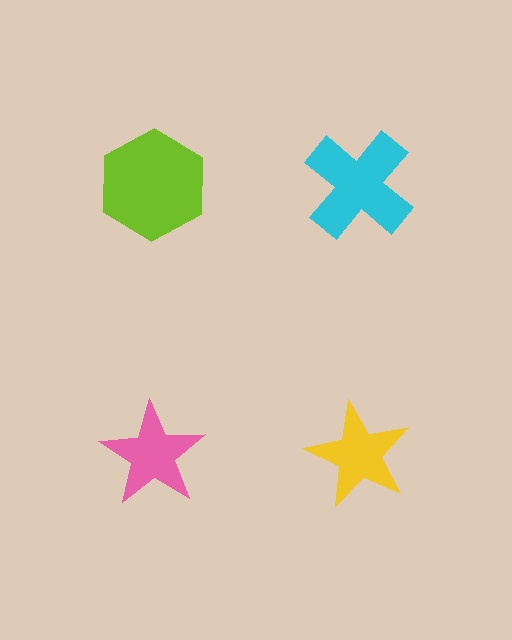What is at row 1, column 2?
A cyan cross.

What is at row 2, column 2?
A yellow star.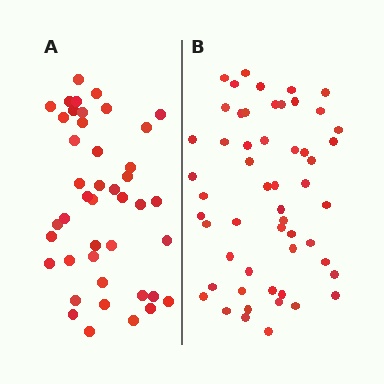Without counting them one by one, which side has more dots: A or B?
Region B (the right region) has more dots.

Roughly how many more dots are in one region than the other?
Region B has roughly 12 or so more dots than region A.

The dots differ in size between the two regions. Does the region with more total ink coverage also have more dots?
No. Region A has more total ink coverage because its dots are larger, but region B actually contains more individual dots. Total area can be misleading — the number of items is what matters here.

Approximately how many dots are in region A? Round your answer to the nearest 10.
About 40 dots. (The exact count is 43, which rounds to 40.)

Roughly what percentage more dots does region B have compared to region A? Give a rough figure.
About 25% more.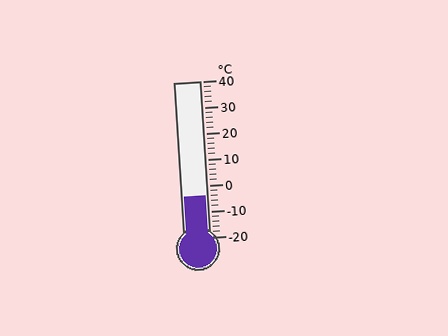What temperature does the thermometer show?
The thermometer shows approximately -4°C.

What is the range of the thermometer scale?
The thermometer scale ranges from -20°C to 40°C.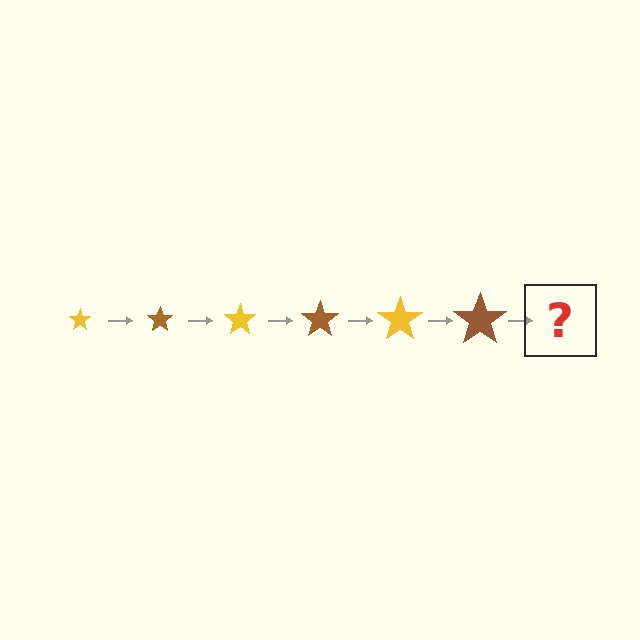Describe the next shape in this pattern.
It should be a yellow star, larger than the previous one.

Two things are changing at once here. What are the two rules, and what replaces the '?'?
The two rules are that the star grows larger each step and the color cycles through yellow and brown. The '?' should be a yellow star, larger than the previous one.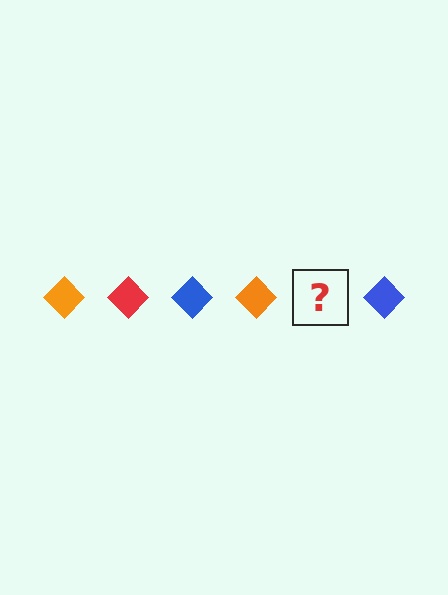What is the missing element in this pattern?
The missing element is a red diamond.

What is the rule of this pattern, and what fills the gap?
The rule is that the pattern cycles through orange, red, blue diamonds. The gap should be filled with a red diamond.